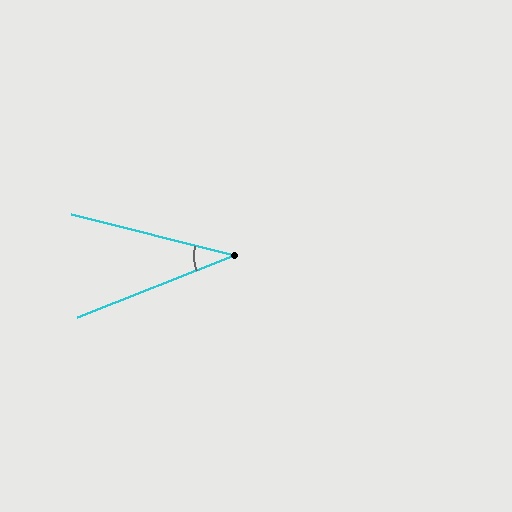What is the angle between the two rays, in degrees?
Approximately 36 degrees.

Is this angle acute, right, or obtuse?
It is acute.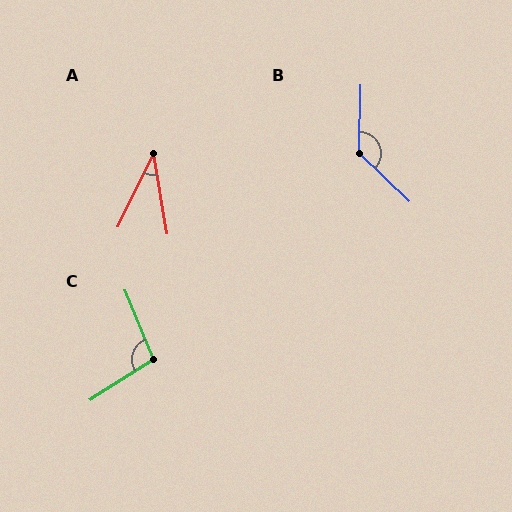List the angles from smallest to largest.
A (35°), C (101°), B (133°).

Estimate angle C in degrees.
Approximately 101 degrees.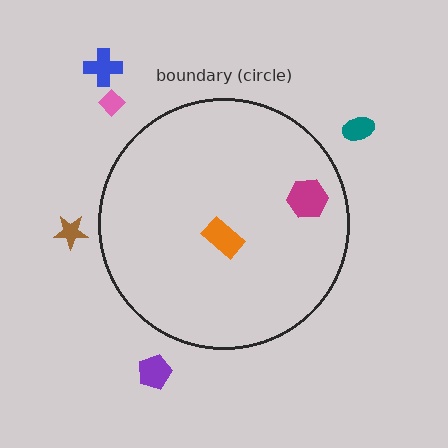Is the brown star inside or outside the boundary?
Outside.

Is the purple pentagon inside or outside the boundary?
Outside.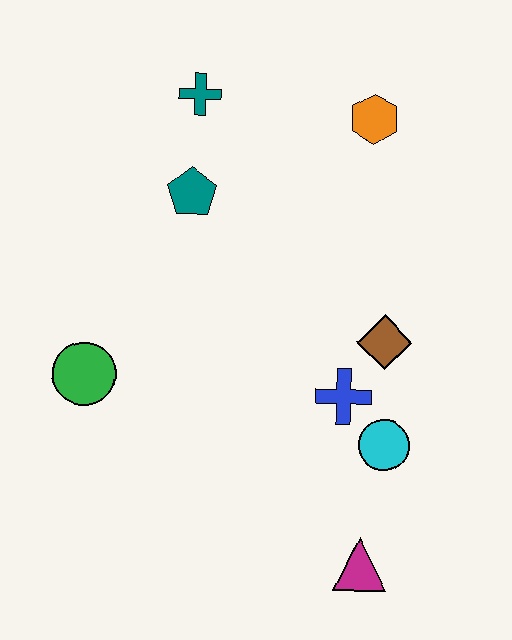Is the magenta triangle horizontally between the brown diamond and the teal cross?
Yes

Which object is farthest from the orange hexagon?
The magenta triangle is farthest from the orange hexagon.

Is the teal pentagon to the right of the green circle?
Yes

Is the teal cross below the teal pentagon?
No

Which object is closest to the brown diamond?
The blue cross is closest to the brown diamond.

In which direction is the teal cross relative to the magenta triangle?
The teal cross is above the magenta triangle.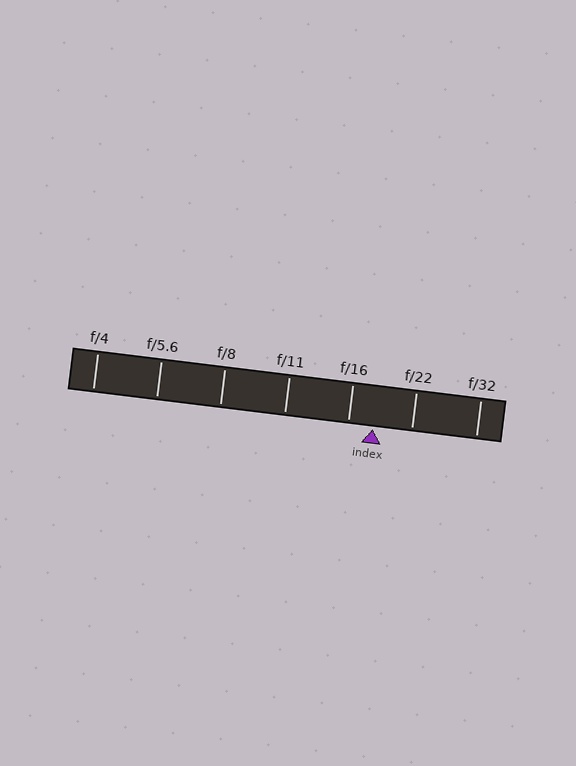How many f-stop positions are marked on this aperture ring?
There are 7 f-stop positions marked.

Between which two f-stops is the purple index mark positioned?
The index mark is between f/16 and f/22.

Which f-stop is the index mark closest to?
The index mark is closest to f/16.